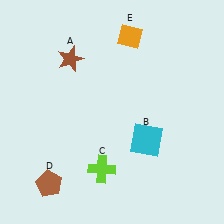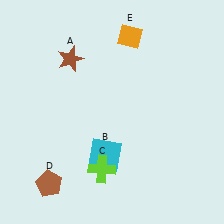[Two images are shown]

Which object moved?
The cyan square (B) moved left.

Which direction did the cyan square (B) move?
The cyan square (B) moved left.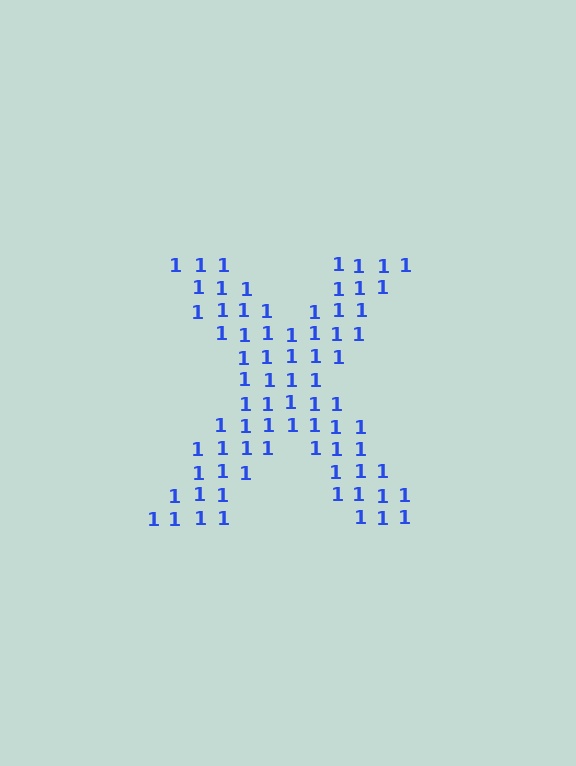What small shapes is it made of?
It is made of small digit 1's.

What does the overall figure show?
The overall figure shows the letter X.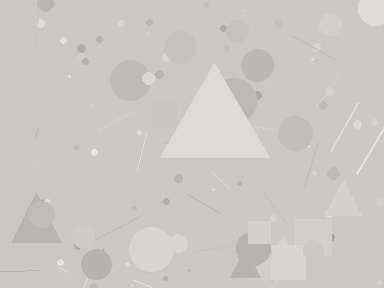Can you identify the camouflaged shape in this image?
The camouflaged shape is a triangle.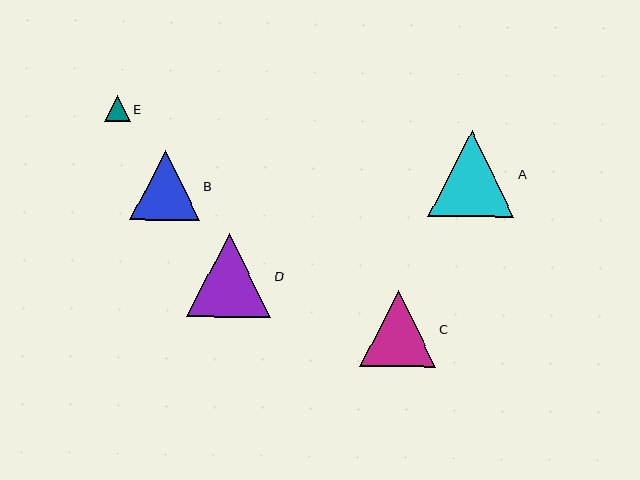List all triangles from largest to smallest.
From largest to smallest: A, D, C, B, E.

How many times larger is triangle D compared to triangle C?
Triangle D is approximately 1.1 times the size of triangle C.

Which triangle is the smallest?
Triangle E is the smallest with a size of approximately 26 pixels.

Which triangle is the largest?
Triangle A is the largest with a size of approximately 86 pixels.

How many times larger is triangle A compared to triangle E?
Triangle A is approximately 3.3 times the size of triangle E.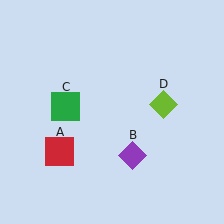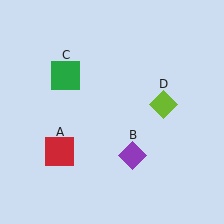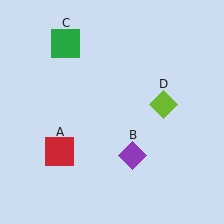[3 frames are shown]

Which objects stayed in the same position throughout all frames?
Red square (object A) and purple diamond (object B) and lime diamond (object D) remained stationary.